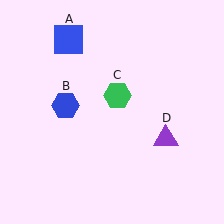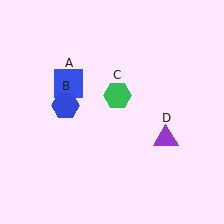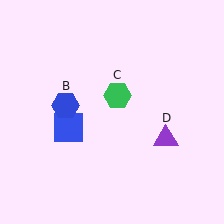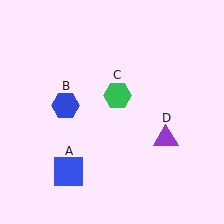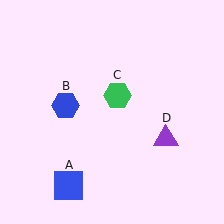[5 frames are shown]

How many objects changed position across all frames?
1 object changed position: blue square (object A).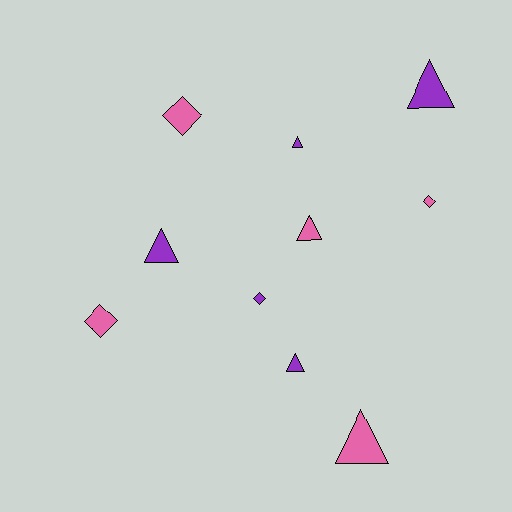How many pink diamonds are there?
There are 3 pink diamonds.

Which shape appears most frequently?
Triangle, with 6 objects.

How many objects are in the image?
There are 10 objects.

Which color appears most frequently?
Purple, with 5 objects.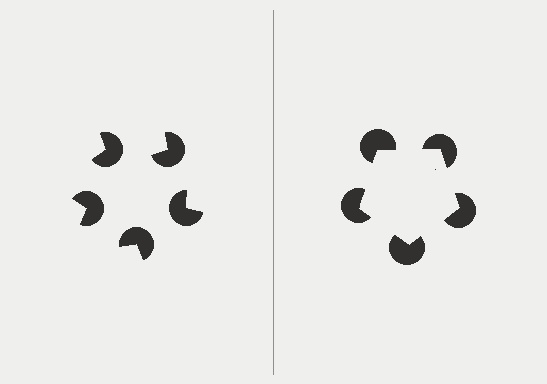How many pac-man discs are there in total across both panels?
10 — 5 on each side.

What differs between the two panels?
The pac-man discs are positioned identically on both sides; only the wedge orientations differ. On the right they align to a pentagon; on the left they are misaligned.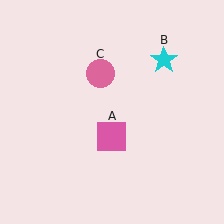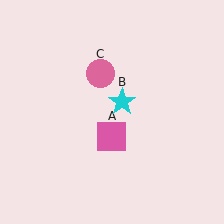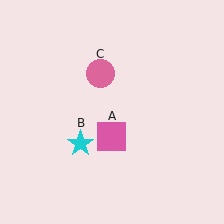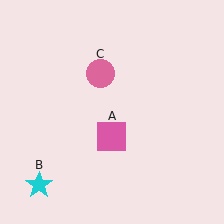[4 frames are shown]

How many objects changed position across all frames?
1 object changed position: cyan star (object B).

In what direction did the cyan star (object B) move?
The cyan star (object B) moved down and to the left.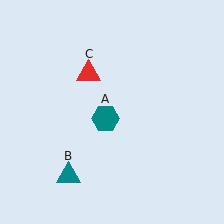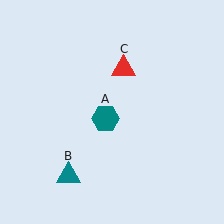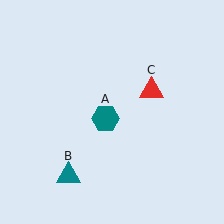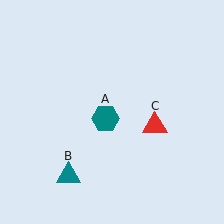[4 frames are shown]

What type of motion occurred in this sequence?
The red triangle (object C) rotated clockwise around the center of the scene.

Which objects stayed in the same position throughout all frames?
Teal hexagon (object A) and teal triangle (object B) remained stationary.